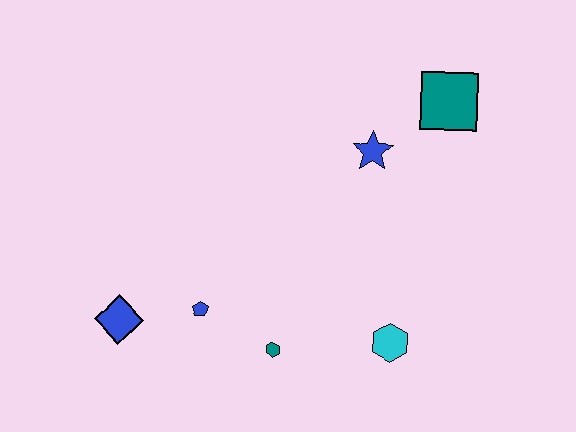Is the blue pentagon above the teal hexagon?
Yes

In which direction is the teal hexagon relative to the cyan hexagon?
The teal hexagon is to the left of the cyan hexagon.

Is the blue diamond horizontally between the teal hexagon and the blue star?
No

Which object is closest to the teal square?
The blue star is closest to the teal square.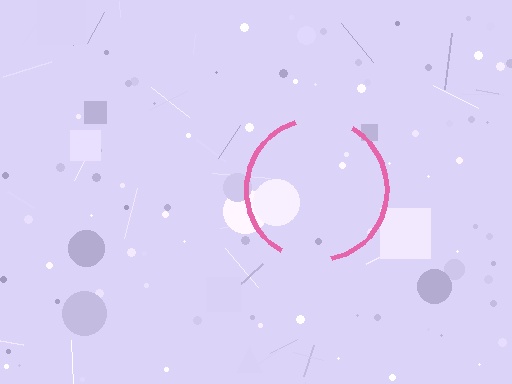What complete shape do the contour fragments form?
The contour fragments form a circle.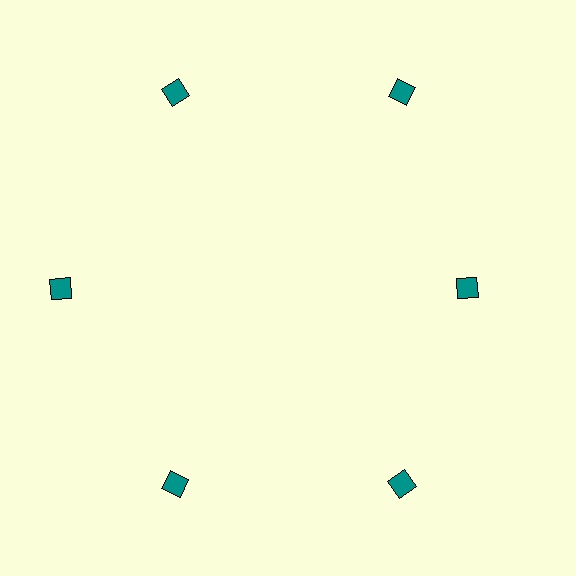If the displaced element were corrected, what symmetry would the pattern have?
It would have 6-fold rotational symmetry — the pattern would map onto itself every 60 degrees.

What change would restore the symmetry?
The symmetry would be restored by moving it outward, back onto the ring so that all 6 diamonds sit at equal angles and equal distance from the center.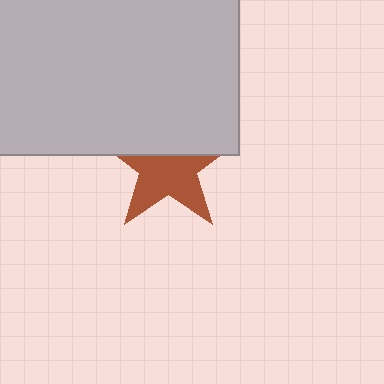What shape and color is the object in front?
The object in front is a light gray rectangle.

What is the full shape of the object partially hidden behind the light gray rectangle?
The partially hidden object is a brown star.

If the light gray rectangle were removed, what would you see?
You would see the complete brown star.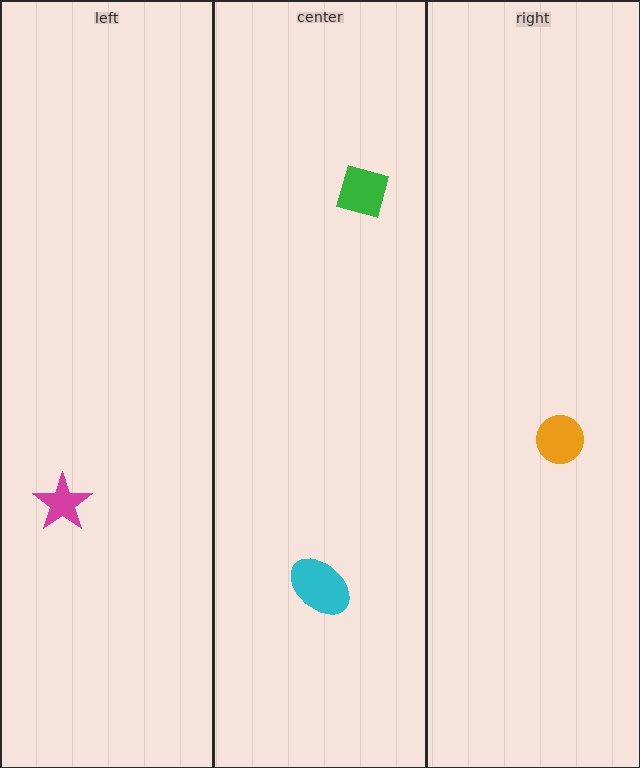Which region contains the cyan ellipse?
The center region.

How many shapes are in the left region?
1.